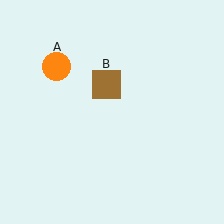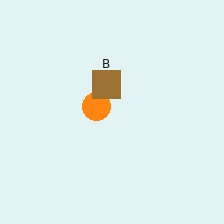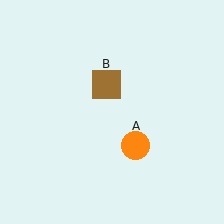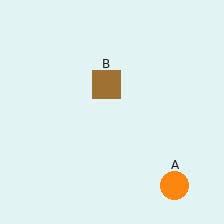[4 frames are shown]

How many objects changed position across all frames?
1 object changed position: orange circle (object A).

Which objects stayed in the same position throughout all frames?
Brown square (object B) remained stationary.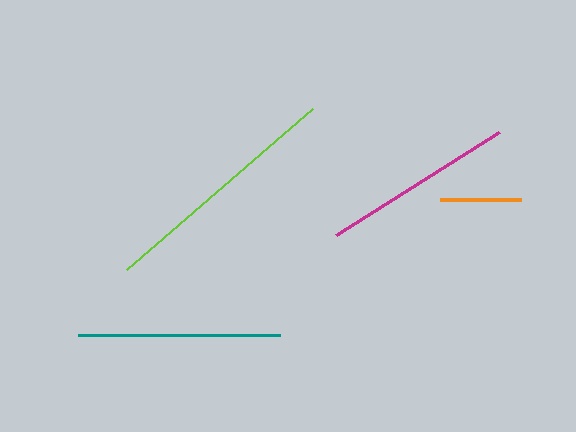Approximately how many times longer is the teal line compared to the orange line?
The teal line is approximately 2.5 times the length of the orange line.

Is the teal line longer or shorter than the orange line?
The teal line is longer than the orange line.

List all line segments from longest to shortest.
From longest to shortest: lime, teal, magenta, orange.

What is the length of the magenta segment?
The magenta segment is approximately 193 pixels long.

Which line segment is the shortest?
The orange line is the shortest at approximately 82 pixels.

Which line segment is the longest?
The lime line is the longest at approximately 246 pixels.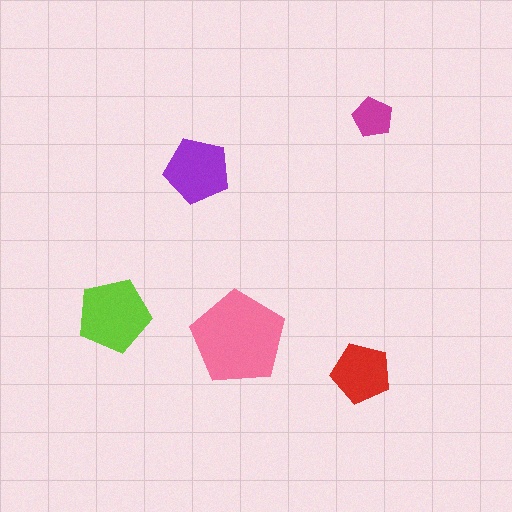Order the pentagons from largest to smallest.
the pink one, the lime one, the purple one, the red one, the magenta one.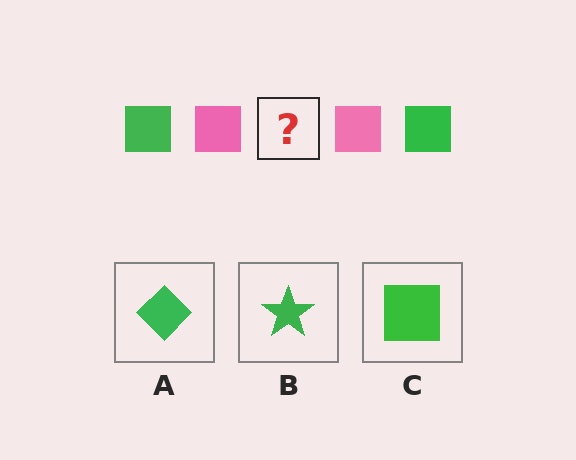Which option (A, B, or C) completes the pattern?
C.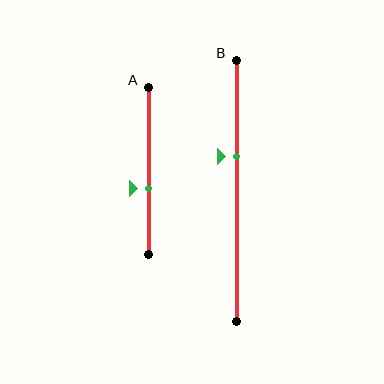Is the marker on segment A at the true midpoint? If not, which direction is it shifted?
No, the marker on segment A is shifted downward by about 11% of the segment length.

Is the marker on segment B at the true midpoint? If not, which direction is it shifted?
No, the marker on segment B is shifted upward by about 13% of the segment length.